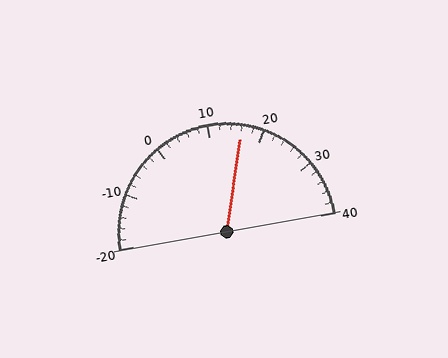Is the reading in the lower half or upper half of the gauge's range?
The reading is in the upper half of the range (-20 to 40).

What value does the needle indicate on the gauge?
The needle indicates approximately 16.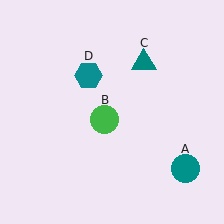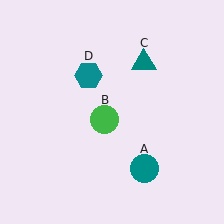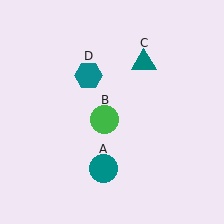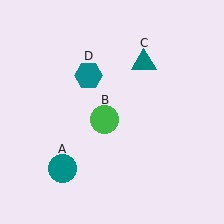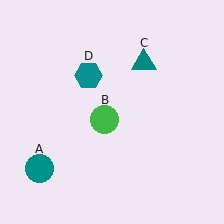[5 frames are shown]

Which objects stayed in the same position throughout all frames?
Green circle (object B) and teal triangle (object C) and teal hexagon (object D) remained stationary.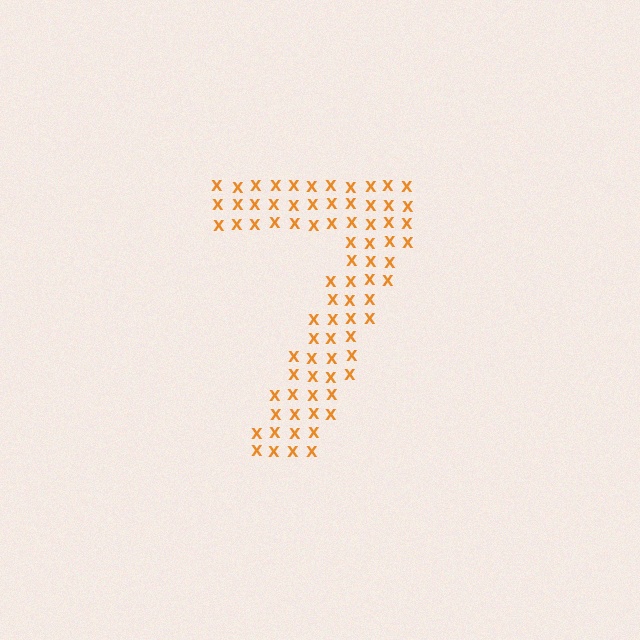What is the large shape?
The large shape is the digit 7.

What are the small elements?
The small elements are letter X's.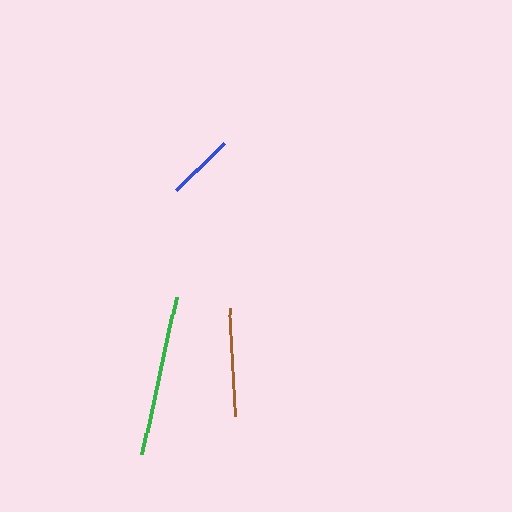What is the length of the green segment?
The green segment is approximately 161 pixels long.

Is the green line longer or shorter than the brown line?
The green line is longer than the brown line.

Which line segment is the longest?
The green line is the longest at approximately 161 pixels.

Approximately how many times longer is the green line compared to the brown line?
The green line is approximately 1.5 times the length of the brown line.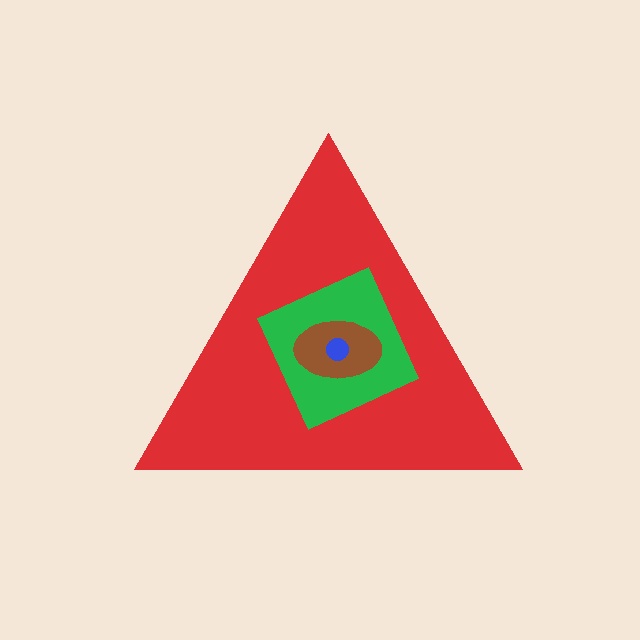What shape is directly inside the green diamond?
The brown ellipse.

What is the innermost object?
The blue circle.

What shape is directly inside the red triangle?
The green diamond.